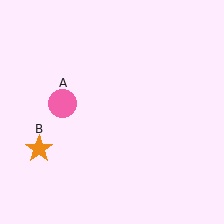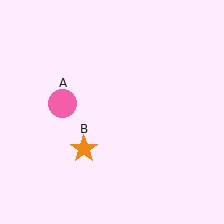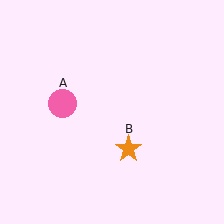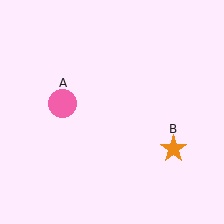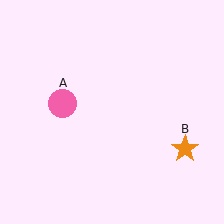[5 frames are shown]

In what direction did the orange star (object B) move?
The orange star (object B) moved right.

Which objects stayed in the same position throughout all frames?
Pink circle (object A) remained stationary.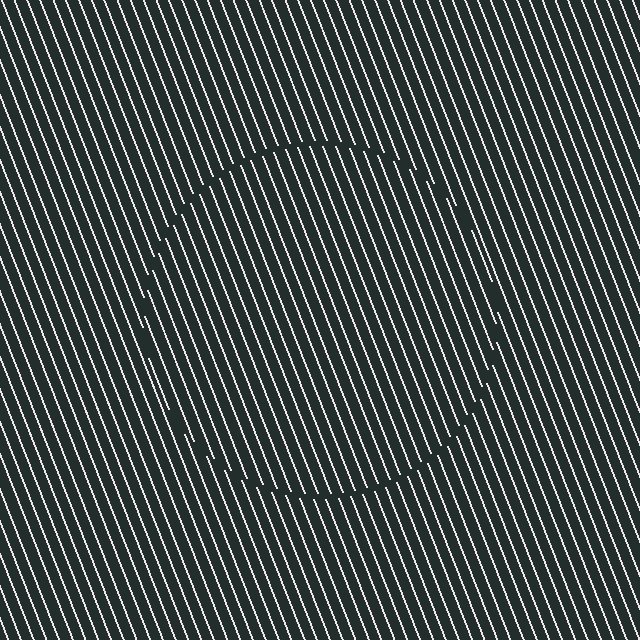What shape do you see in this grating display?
An illusory circle. The interior of the shape contains the same grating, shifted by half a period — the contour is defined by the phase discontinuity where line-ends from the inner and outer gratings abut.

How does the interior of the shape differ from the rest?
The interior of the shape contains the same grating, shifted by half a period — the contour is defined by the phase discontinuity where line-ends from the inner and outer gratings abut.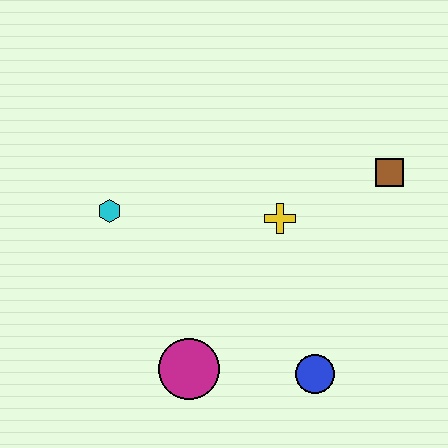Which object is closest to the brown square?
The yellow cross is closest to the brown square.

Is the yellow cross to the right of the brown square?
No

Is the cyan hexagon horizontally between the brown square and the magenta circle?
No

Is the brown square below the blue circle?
No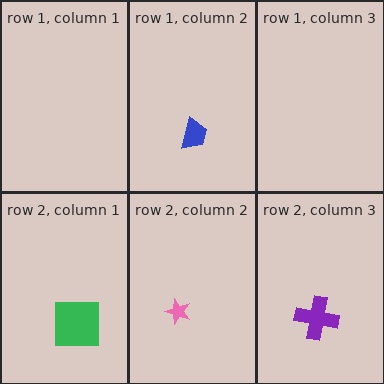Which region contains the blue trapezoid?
The row 1, column 2 region.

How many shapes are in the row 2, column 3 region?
1.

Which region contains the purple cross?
The row 2, column 3 region.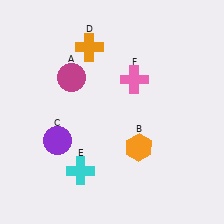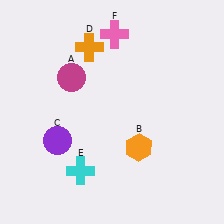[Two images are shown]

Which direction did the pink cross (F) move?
The pink cross (F) moved up.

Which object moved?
The pink cross (F) moved up.